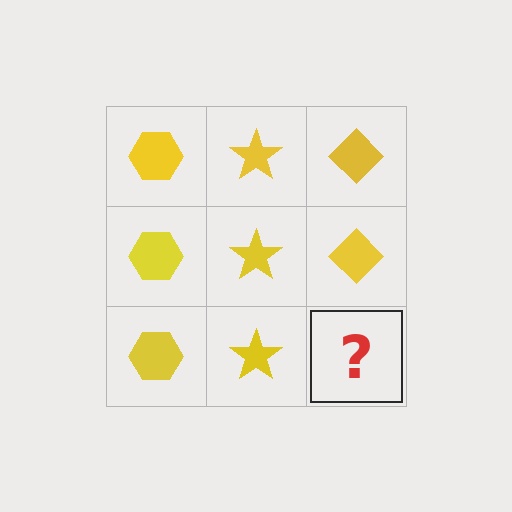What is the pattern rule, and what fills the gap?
The rule is that each column has a consistent shape. The gap should be filled with a yellow diamond.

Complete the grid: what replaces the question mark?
The question mark should be replaced with a yellow diamond.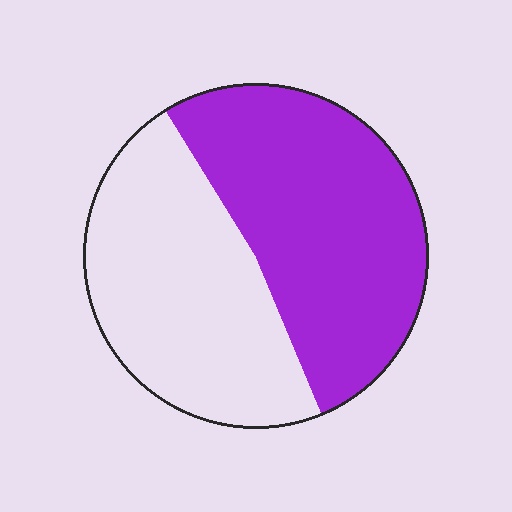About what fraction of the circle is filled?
About one half (1/2).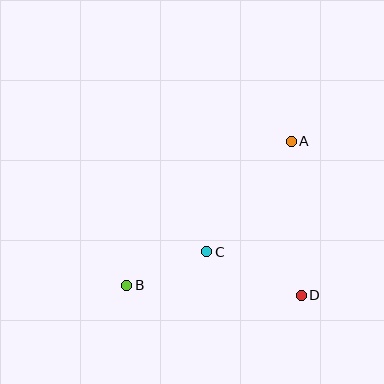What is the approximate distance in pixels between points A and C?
The distance between A and C is approximately 139 pixels.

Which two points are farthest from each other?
Points A and B are farthest from each other.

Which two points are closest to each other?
Points B and C are closest to each other.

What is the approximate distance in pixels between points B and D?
The distance between B and D is approximately 175 pixels.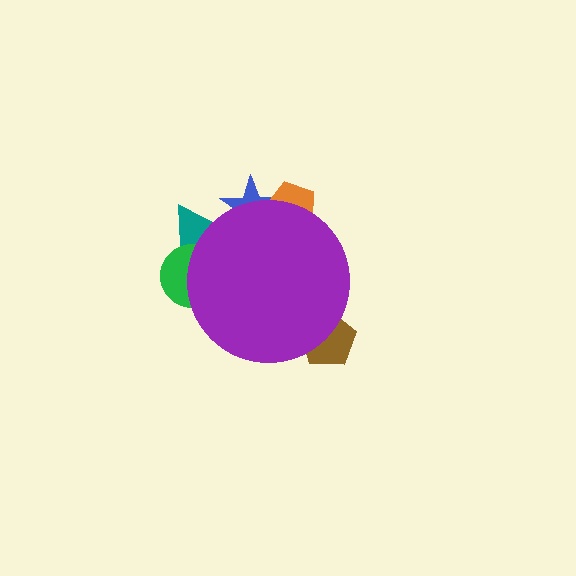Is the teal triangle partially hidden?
Yes, the teal triangle is partially hidden behind the purple circle.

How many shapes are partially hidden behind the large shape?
5 shapes are partially hidden.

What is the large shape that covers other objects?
A purple circle.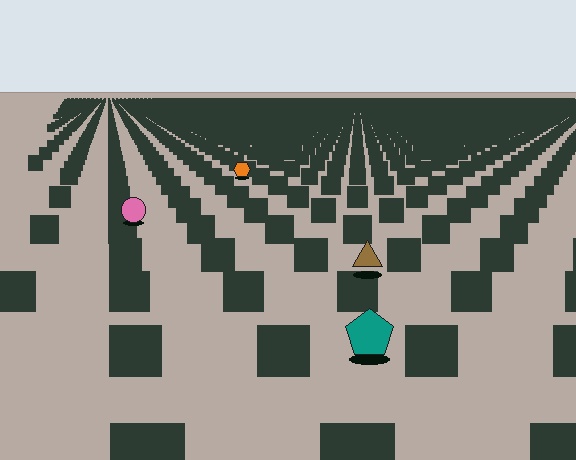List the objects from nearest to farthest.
From nearest to farthest: the teal pentagon, the brown triangle, the pink circle, the orange hexagon.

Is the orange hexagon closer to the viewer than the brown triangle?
No. The brown triangle is closer — you can tell from the texture gradient: the ground texture is coarser near it.